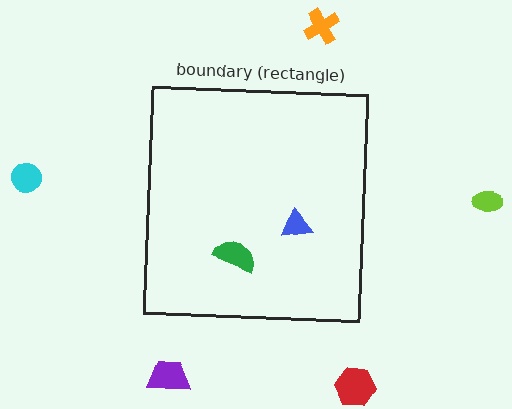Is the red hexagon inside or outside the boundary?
Outside.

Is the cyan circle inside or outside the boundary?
Outside.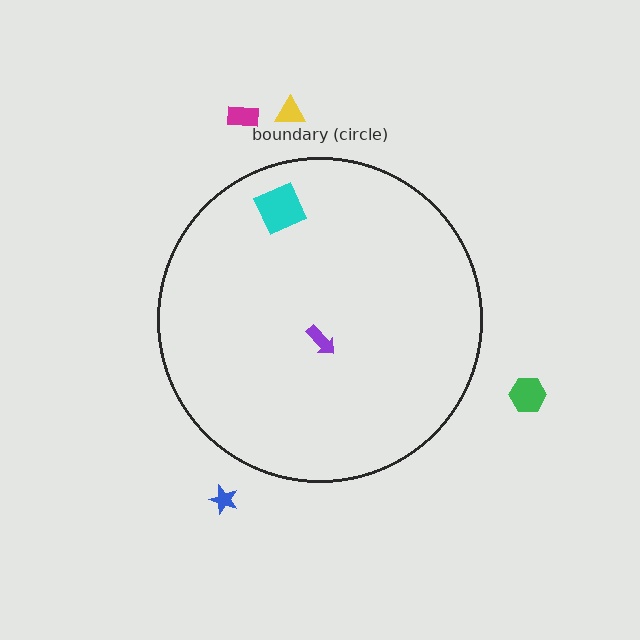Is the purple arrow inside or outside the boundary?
Inside.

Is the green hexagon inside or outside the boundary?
Outside.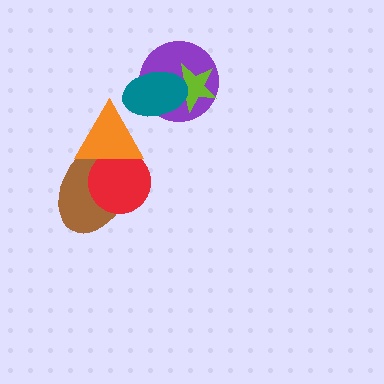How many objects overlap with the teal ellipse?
3 objects overlap with the teal ellipse.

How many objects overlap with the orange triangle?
3 objects overlap with the orange triangle.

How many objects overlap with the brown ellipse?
2 objects overlap with the brown ellipse.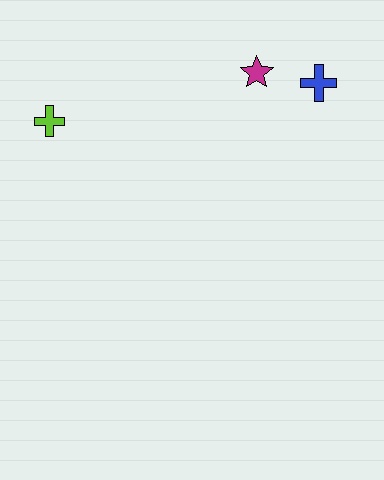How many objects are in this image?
There are 3 objects.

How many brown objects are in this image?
There are no brown objects.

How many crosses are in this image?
There are 2 crosses.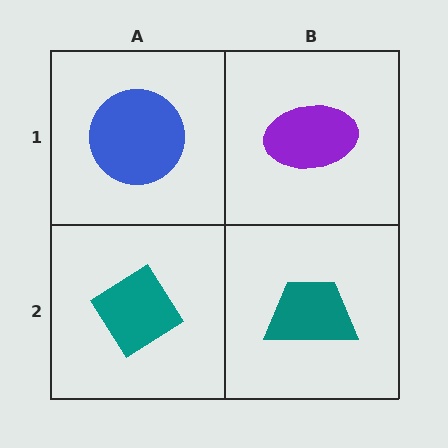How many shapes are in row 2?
2 shapes.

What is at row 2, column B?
A teal trapezoid.